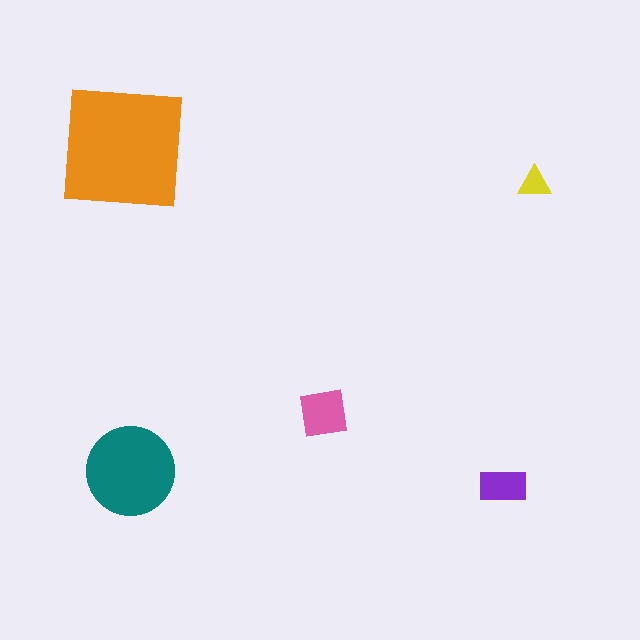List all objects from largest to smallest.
The orange square, the teal circle, the pink square, the purple rectangle, the yellow triangle.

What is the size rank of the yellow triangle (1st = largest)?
5th.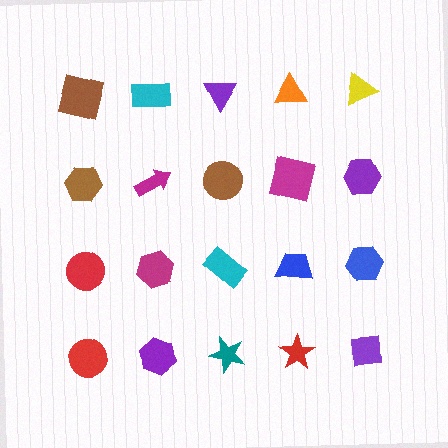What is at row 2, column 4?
A magenta square.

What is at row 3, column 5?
A blue hexagon.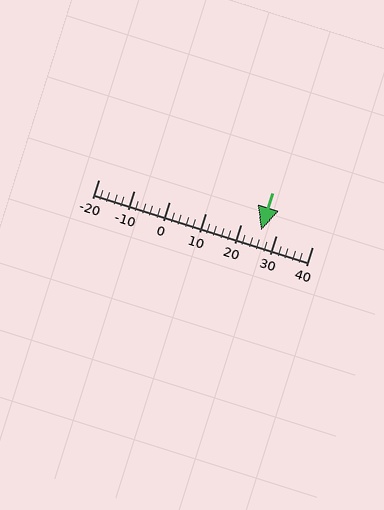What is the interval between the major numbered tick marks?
The major tick marks are spaced 10 units apart.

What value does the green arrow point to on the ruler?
The green arrow points to approximately 26.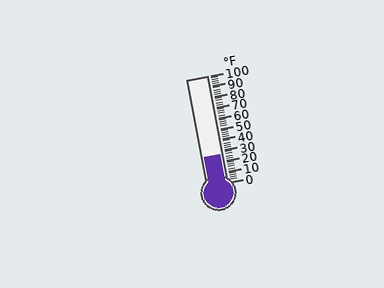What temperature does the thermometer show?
The thermometer shows approximately 26°F.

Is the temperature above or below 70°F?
The temperature is below 70°F.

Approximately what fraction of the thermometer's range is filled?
The thermometer is filled to approximately 25% of its range.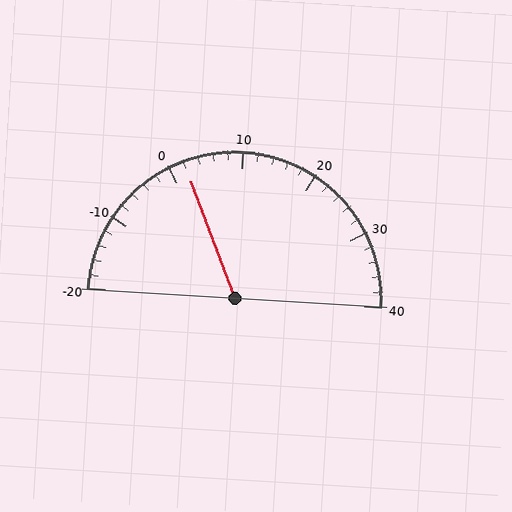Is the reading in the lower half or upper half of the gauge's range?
The reading is in the lower half of the range (-20 to 40).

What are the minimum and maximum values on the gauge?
The gauge ranges from -20 to 40.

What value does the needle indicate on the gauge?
The needle indicates approximately 2.